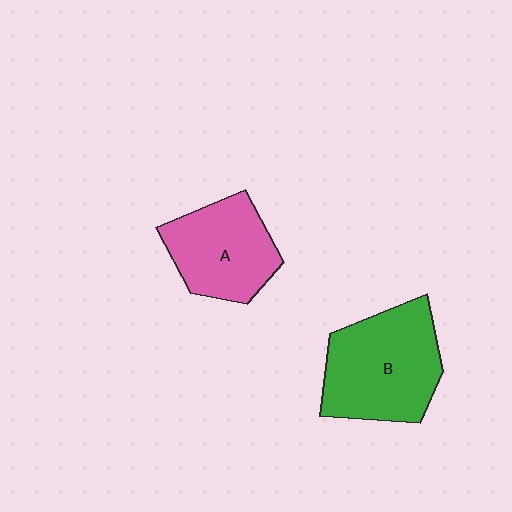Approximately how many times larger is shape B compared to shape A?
Approximately 1.3 times.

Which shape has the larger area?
Shape B (green).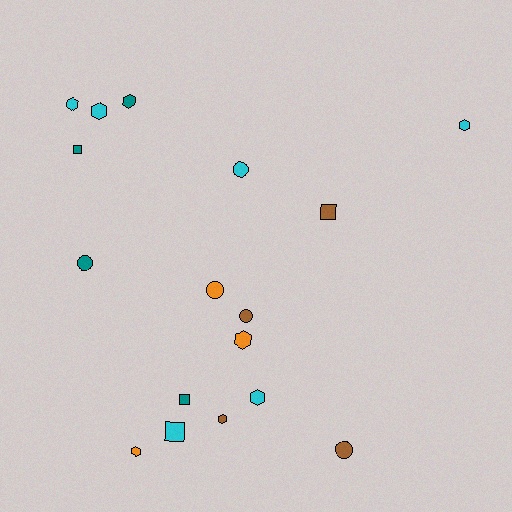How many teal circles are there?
There is 1 teal circle.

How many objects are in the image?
There are 17 objects.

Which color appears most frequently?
Cyan, with 6 objects.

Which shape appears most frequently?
Hexagon, with 8 objects.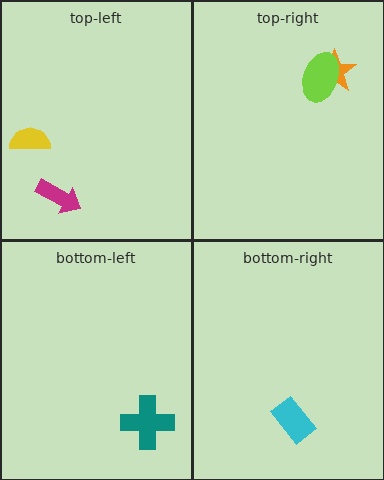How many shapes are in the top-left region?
2.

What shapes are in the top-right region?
The orange star, the lime ellipse.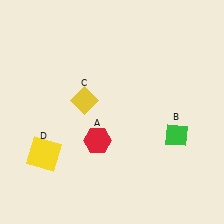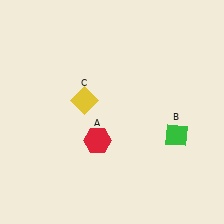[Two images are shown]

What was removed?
The yellow square (D) was removed in Image 2.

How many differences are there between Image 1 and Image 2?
There is 1 difference between the two images.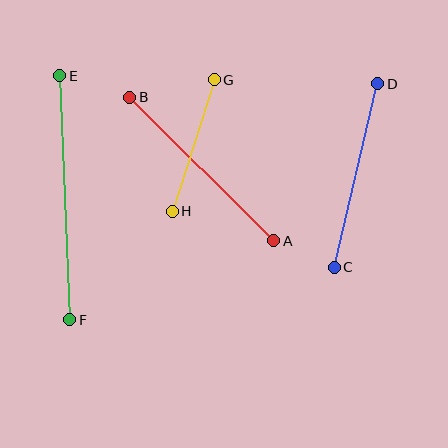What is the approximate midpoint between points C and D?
The midpoint is at approximately (356, 176) pixels.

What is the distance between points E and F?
The distance is approximately 244 pixels.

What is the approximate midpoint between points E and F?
The midpoint is at approximately (65, 198) pixels.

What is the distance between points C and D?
The distance is approximately 189 pixels.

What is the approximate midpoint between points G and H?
The midpoint is at approximately (193, 146) pixels.